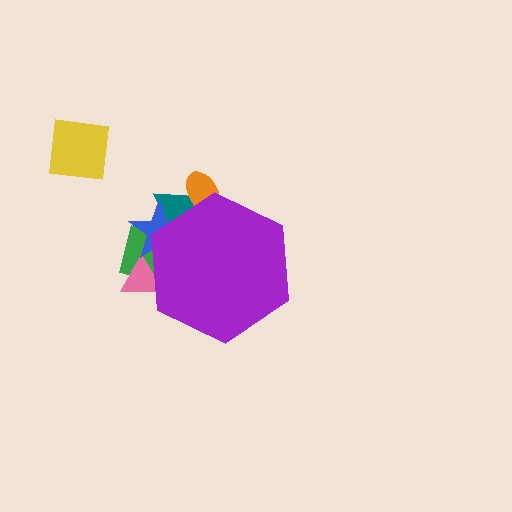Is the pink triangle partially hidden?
Yes, the pink triangle is partially hidden behind the purple hexagon.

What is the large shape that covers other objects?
A purple hexagon.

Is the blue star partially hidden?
Yes, the blue star is partially hidden behind the purple hexagon.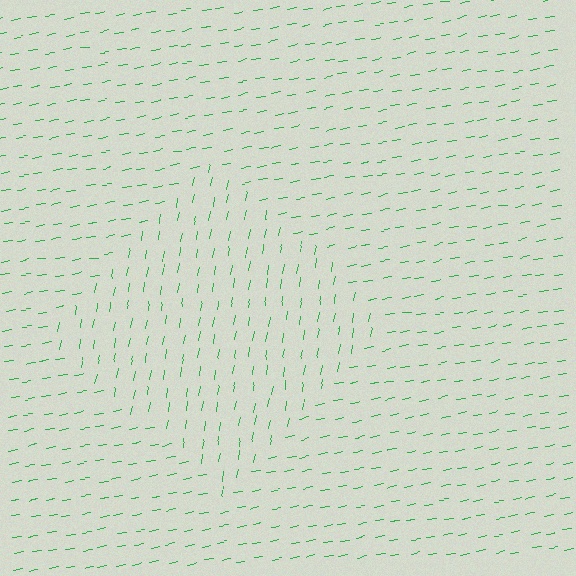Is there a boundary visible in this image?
Yes, there is a texture boundary formed by a change in line orientation.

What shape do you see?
I see a diamond.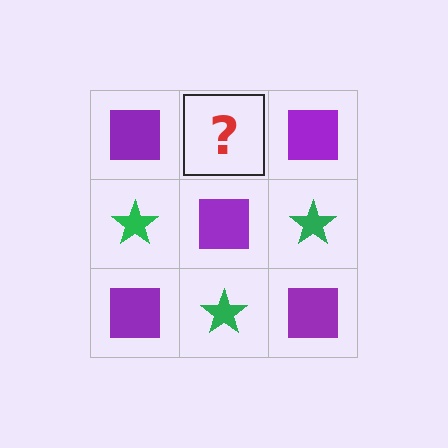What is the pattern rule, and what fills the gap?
The rule is that it alternates purple square and green star in a checkerboard pattern. The gap should be filled with a green star.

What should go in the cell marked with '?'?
The missing cell should contain a green star.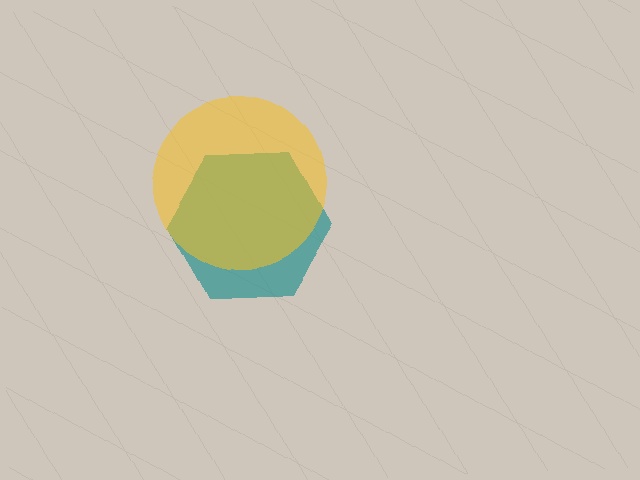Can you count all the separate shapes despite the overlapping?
Yes, there are 2 separate shapes.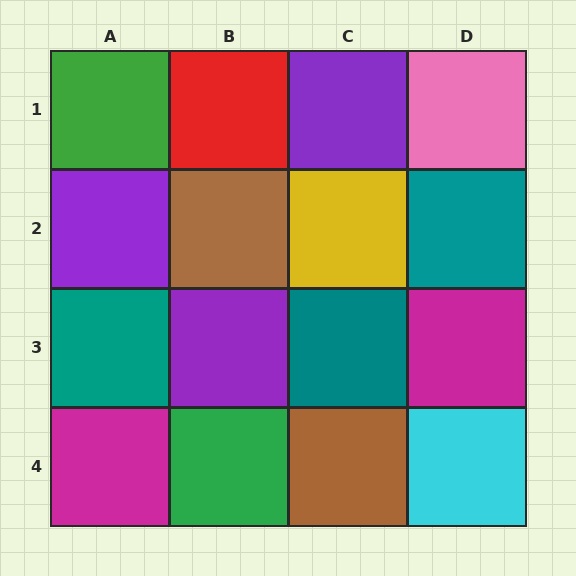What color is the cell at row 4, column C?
Brown.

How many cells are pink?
1 cell is pink.